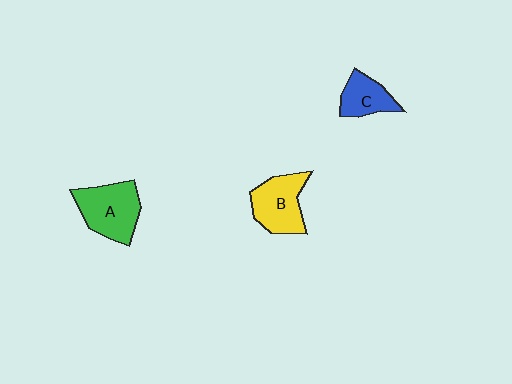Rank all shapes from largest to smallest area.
From largest to smallest: A (green), B (yellow), C (blue).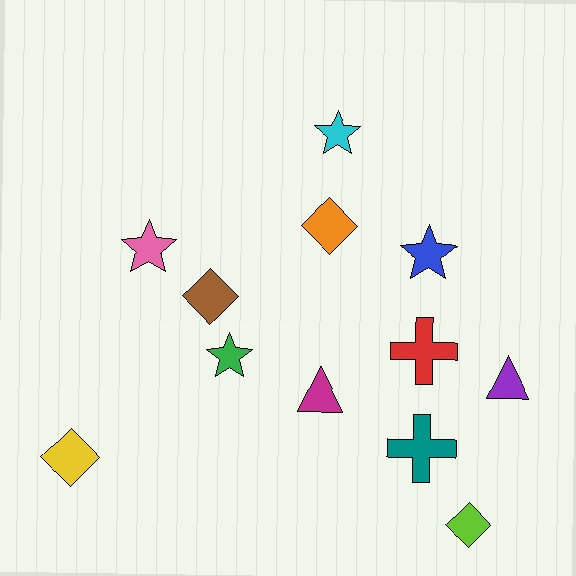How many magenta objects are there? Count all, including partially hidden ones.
There is 1 magenta object.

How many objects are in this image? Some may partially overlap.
There are 12 objects.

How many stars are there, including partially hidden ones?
There are 4 stars.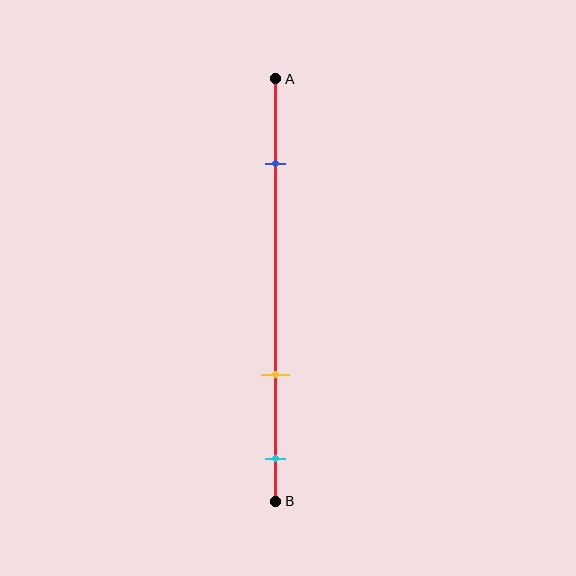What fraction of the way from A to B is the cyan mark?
The cyan mark is approximately 90% (0.9) of the way from A to B.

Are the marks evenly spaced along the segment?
No, the marks are not evenly spaced.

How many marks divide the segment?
There are 3 marks dividing the segment.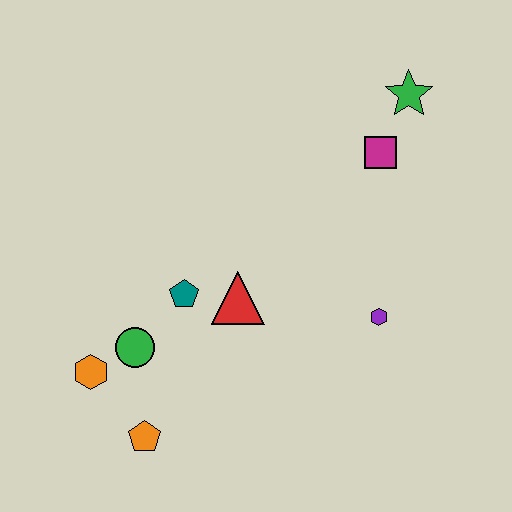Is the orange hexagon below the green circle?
Yes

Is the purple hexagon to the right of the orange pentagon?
Yes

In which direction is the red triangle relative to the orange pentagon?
The red triangle is above the orange pentagon.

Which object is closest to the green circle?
The orange hexagon is closest to the green circle.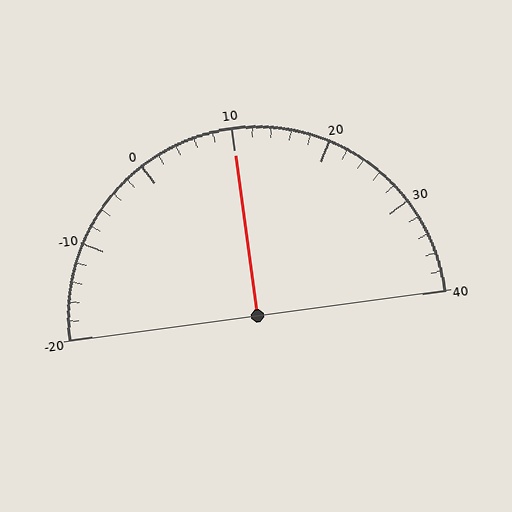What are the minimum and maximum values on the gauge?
The gauge ranges from -20 to 40.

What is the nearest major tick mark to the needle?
The nearest major tick mark is 10.